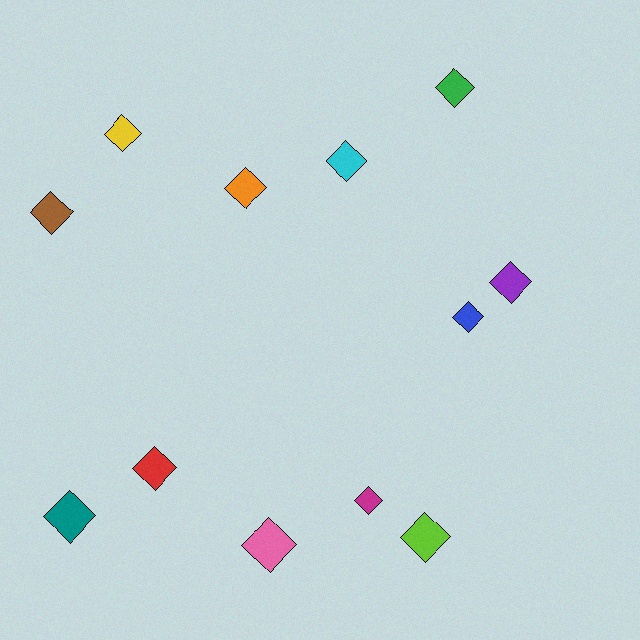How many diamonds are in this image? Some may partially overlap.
There are 12 diamonds.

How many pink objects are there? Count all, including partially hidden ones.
There is 1 pink object.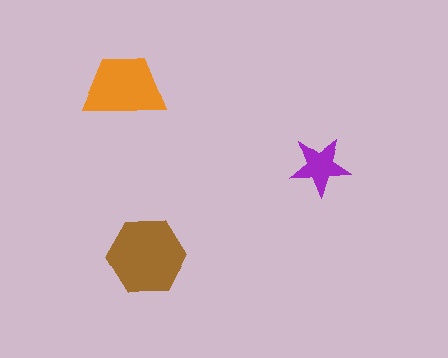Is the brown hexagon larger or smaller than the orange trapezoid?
Larger.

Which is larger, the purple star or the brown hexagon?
The brown hexagon.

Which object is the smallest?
The purple star.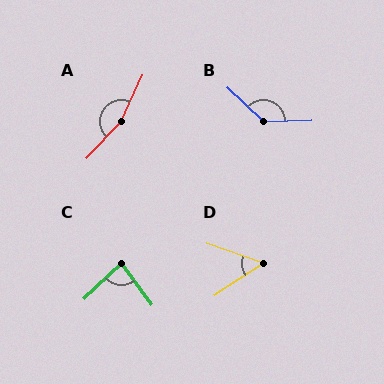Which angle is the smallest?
D, at approximately 52 degrees.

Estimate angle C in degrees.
Approximately 83 degrees.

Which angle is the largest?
A, at approximately 160 degrees.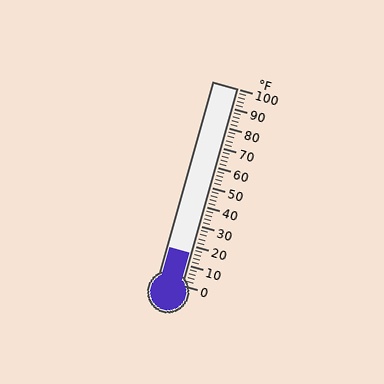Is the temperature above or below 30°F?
The temperature is below 30°F.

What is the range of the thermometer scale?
The thermometer scale ranges from 0°F to 100°F.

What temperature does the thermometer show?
The thermometer shows approximately 16°F.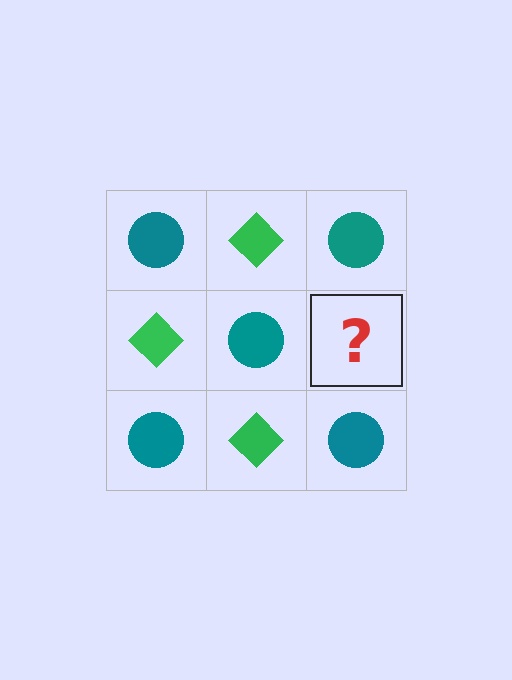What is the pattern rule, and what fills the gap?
The rule is that it alternates teal circle and green diamond in a checkerboard pattern. The gap should be filled with a green diamond.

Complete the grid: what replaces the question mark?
The question mark should be replaced with a green diamond.